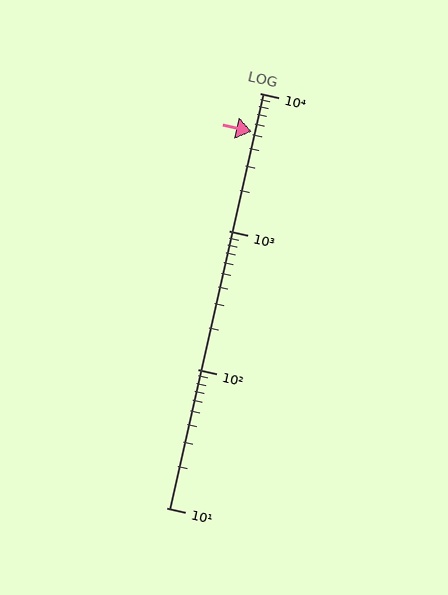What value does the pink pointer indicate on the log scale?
The pointer indicates approximately 5300.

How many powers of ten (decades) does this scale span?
The scale spans 3 decades, from 10 to 10000.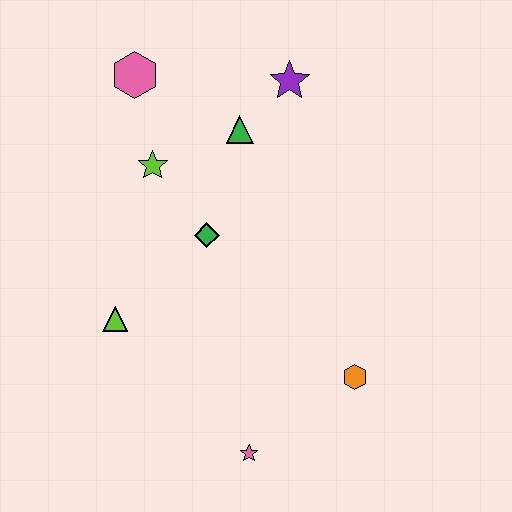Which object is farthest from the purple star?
The pink star is farthest from the purple star.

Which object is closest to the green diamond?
The lime star is closest to the green diamond.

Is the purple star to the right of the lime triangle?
Yes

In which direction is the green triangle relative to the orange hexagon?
The green triangle is above the orange hexagon.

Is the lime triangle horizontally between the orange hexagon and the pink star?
No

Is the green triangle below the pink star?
No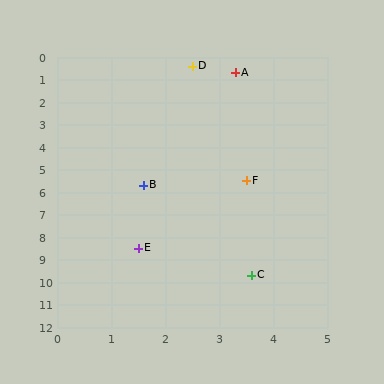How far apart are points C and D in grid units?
Points C and D are about 9.4 grid units apart.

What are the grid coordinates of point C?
Point C is at approximately (3.6, 9.7).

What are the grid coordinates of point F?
Point F is at approximately (3.5, 5.5).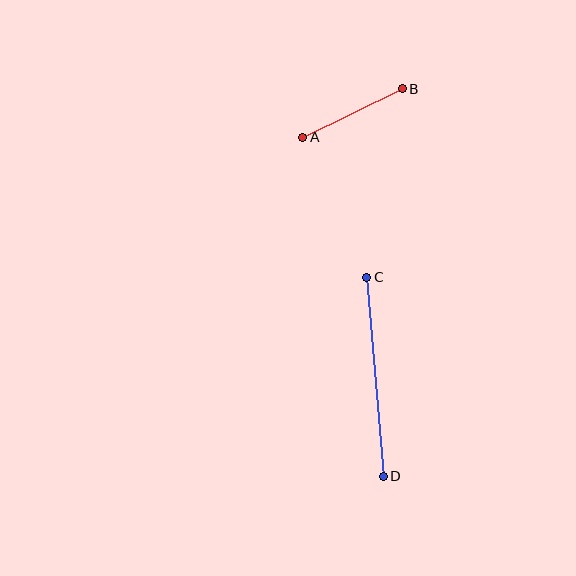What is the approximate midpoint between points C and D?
The midpoint is at approximately (375, 377) pixels.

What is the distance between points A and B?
The distance is approximately 111 pixels.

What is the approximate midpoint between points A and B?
The midpoint is at approximately (352, 113) pixels.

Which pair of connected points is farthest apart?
Points C and D are farthest apart.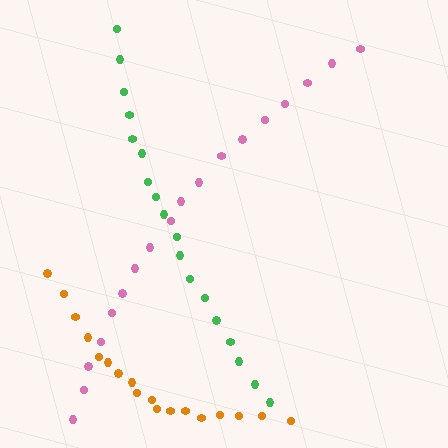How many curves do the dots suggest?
There are 3 distinct paths.